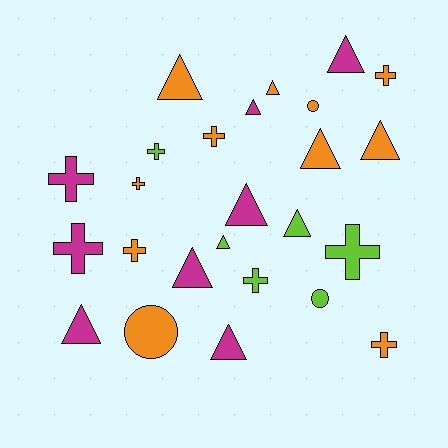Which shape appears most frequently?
Triangle, with 12 objects.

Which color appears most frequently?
Orange, with 11 objects.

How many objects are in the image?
There are 25 objects.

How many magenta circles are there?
There are no magenta circles.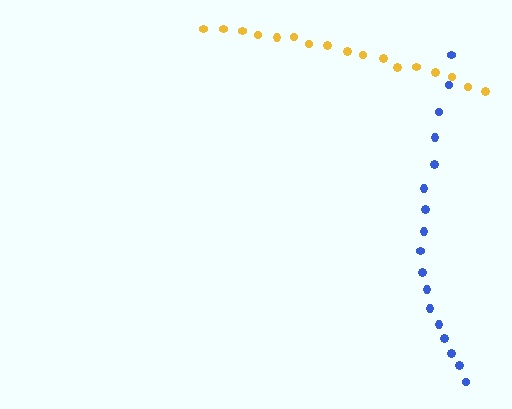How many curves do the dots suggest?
There are 2 distinct paths.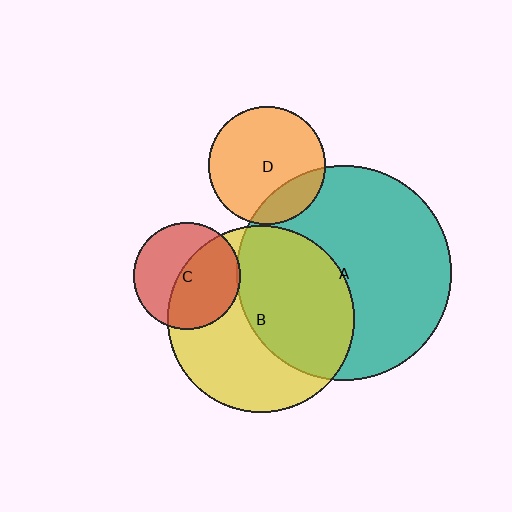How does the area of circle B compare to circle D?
Approximately 2.5 times.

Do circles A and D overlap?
Yes.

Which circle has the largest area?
Circle A (teal).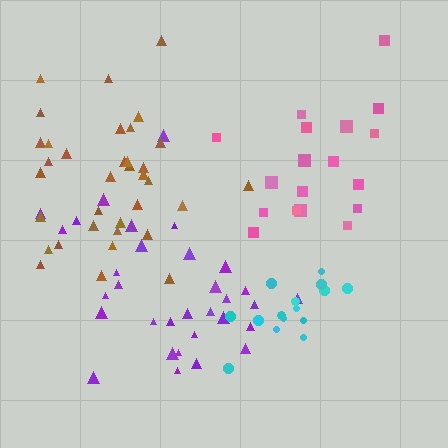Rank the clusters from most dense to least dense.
cyan, brown, purple, pink.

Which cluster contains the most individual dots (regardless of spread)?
Brown (35).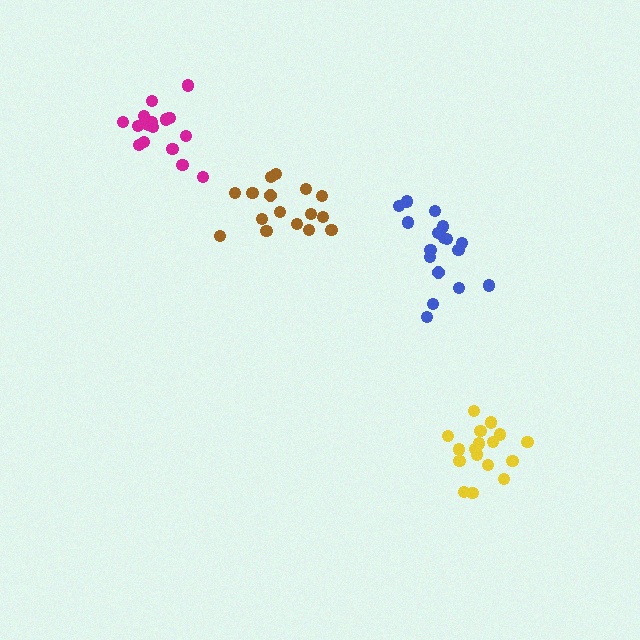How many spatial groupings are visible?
There are 4 spatial groupings.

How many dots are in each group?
Group 1: 17 dots, Group 2: 17 dots, Group 3: 16 dots, Group 4: 16 dots (66 total).